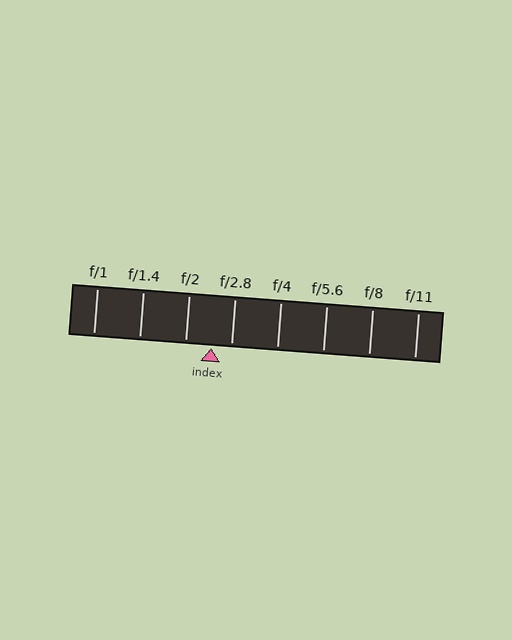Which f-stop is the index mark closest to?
The index mark is closest to f/2.8.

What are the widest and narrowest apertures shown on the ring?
The widest aperture shown is f/1 and the narrowest is f/11.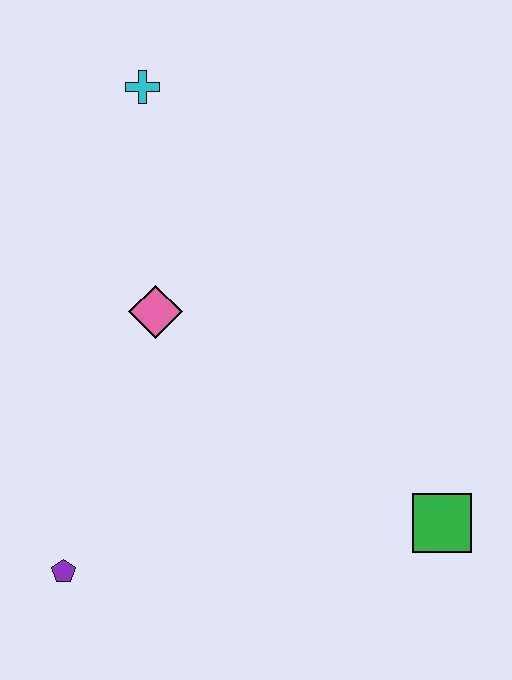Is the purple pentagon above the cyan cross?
No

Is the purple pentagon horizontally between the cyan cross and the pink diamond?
No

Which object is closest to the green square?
The pink diamond is closest to the green square.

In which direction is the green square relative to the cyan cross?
The green square is below the cyan cross.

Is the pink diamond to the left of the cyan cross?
No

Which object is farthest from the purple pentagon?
The cyan cross is farthest from the purple pentagon.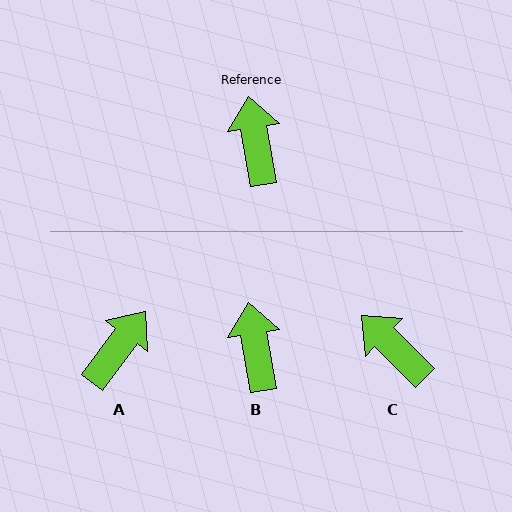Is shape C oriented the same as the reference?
No, it is off by about 36 degrees.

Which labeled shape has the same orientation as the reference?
B.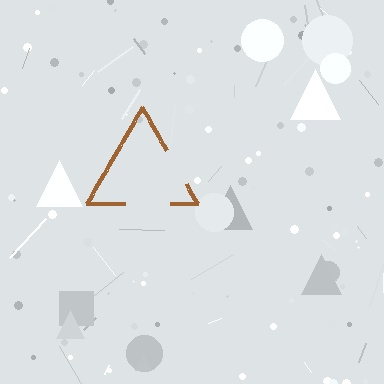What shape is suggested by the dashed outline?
The dashed outline suggests a triangle.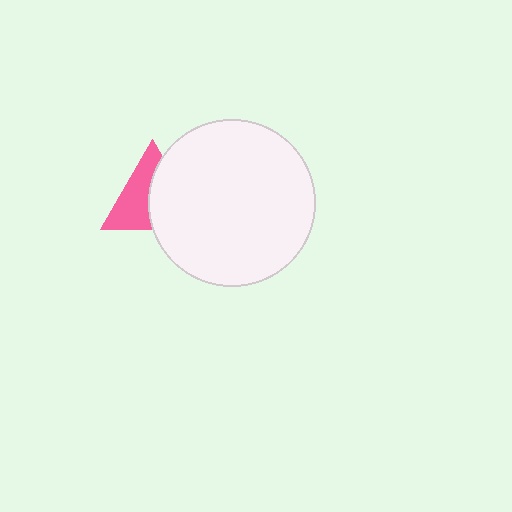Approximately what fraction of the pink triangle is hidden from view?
Roughly 50% of the pink triangle is hidden behind the white circle.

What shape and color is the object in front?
The object in front is a white circle.